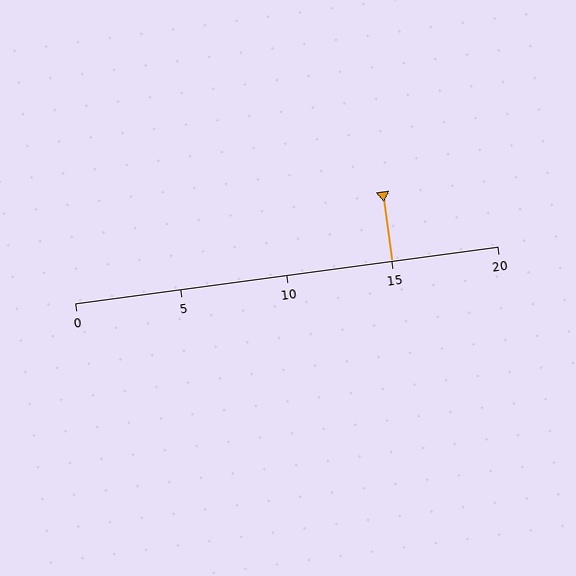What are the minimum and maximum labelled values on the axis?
The axis runs from 0 to 20.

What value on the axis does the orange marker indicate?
The marker indicates approximately 15.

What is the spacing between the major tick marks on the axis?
The major ticks are spaced 5 apart.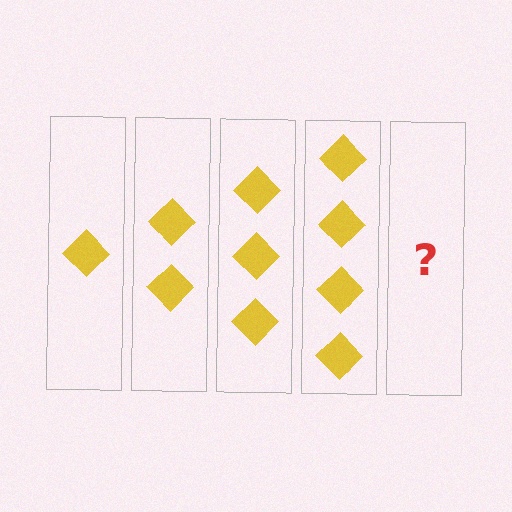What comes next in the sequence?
The next element should be 5 diamonds.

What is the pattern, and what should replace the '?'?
The pattern is that each step adds one more diamond. The '?' should be 5 diamonds.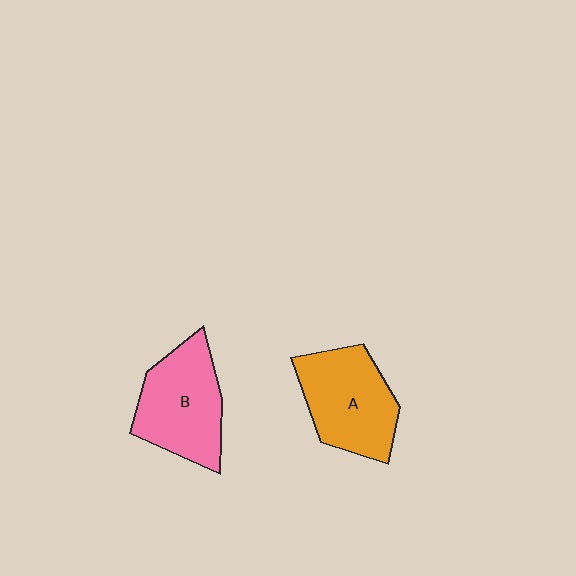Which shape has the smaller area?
Shape A (orange).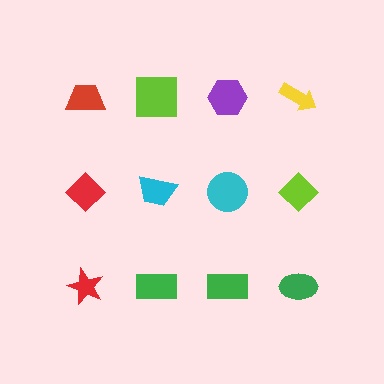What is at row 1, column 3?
A purple hexagon.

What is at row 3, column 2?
A green rectangle.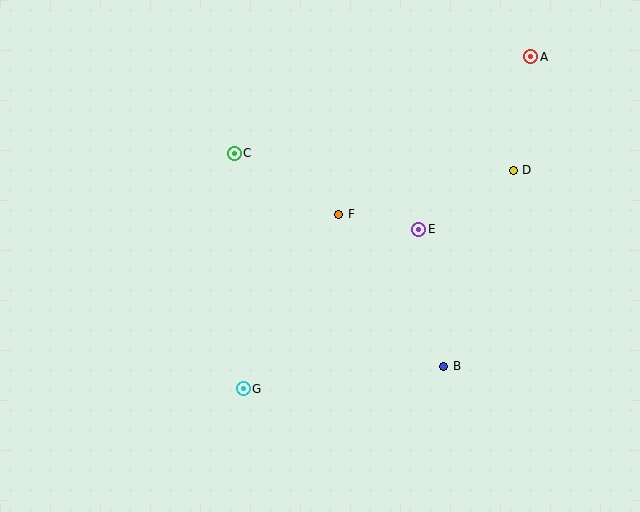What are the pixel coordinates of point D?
Point D is at (513, 170).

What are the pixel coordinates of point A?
Point A is at (531, 57).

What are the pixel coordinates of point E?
Point E is at (419, 229).